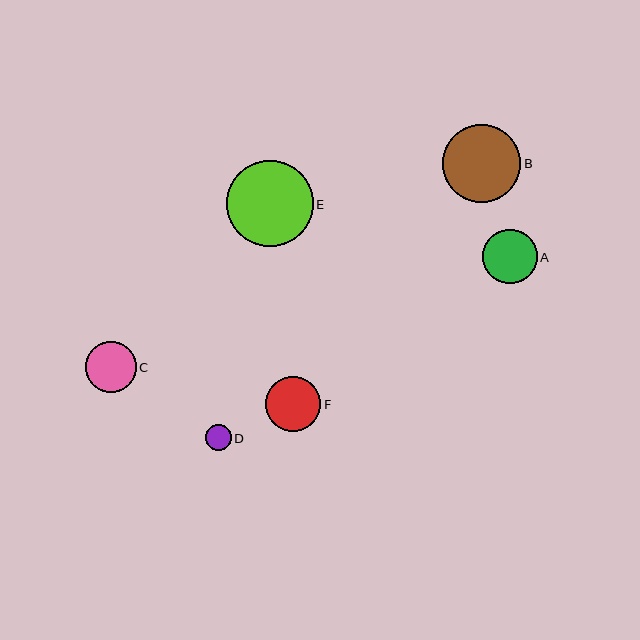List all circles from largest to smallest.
From largest to smallest: E, B, F, A, C, D.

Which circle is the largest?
Circle E is the largest with a size of approximately 87 pixels.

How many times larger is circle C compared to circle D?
Circle C is approximately 2.0 times the size of circle D.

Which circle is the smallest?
Circle D is the smallest with a size of approximately 26 pixels.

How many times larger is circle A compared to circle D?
Circle A is approximately 2.1 times the size of circle D.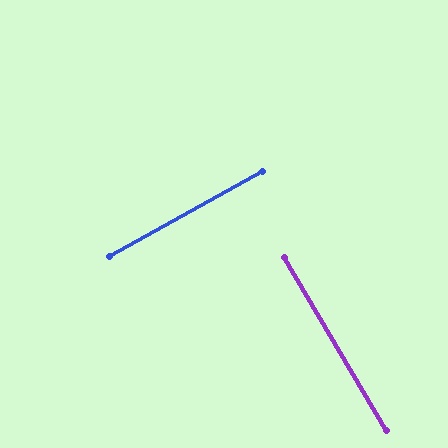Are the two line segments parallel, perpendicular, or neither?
Perpendicular — they meet at approximately 88°.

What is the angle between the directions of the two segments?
Approximately 88 degrees.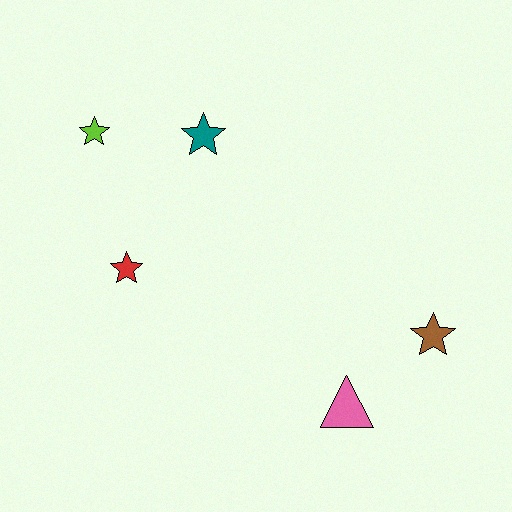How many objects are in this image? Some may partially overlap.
There are 5 objects.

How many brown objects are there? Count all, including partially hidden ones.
There is 1 brown object.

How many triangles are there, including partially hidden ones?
There is 1 triangle.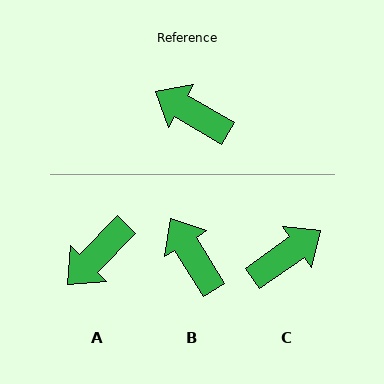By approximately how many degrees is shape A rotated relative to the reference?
Approximately 76 degrees counter-clockwise.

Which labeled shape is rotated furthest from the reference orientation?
C, about 114 degrees away.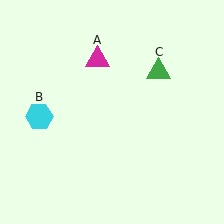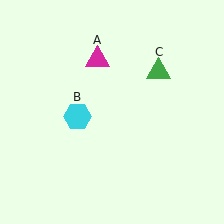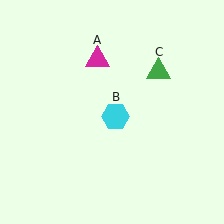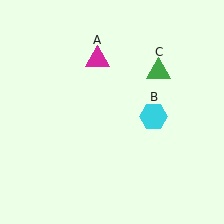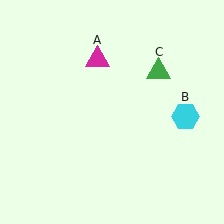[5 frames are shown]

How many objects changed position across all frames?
1 object changed position: cyan hexagon (object B).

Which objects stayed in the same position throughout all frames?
Magenta triangle (object A) and green triangle (object C) remained stationary.